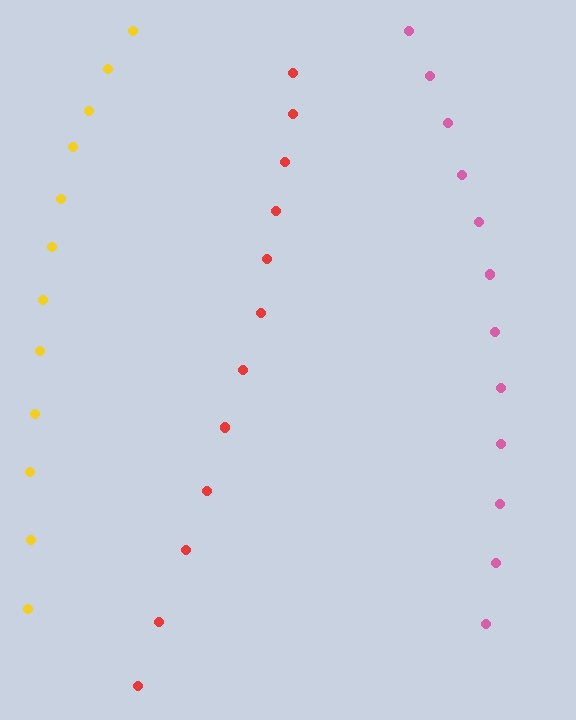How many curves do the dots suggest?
There are 3 distinct paths.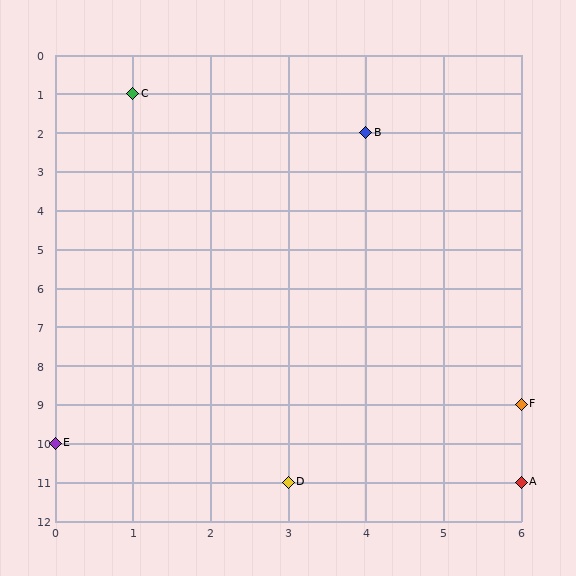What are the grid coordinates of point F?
Point F is at grid coordinates (6, 9).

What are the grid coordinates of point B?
Point B is at grid coordinates (4, 2).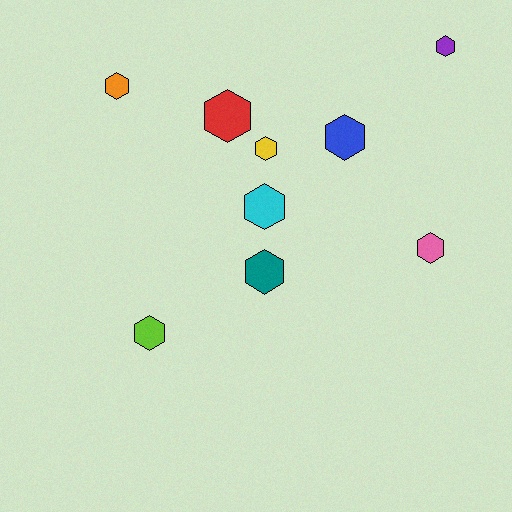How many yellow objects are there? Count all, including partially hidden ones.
There is 1 yellow object.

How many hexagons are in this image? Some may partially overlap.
There are 9 hexagons.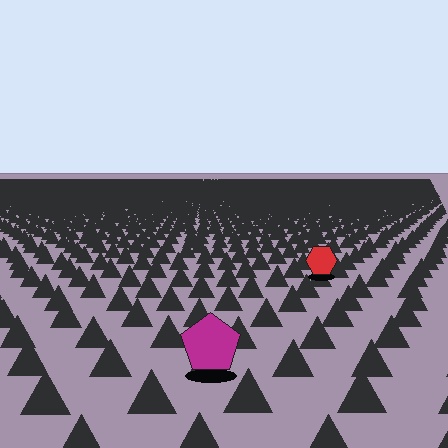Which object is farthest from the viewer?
The red hexagon is farthest from the viewer. It appears smaller and the ground texture around it is denser.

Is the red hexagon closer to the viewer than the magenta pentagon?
No. The magenta pentagon is closer — you can tell from the texture gradient: the ground texture is coarser near it.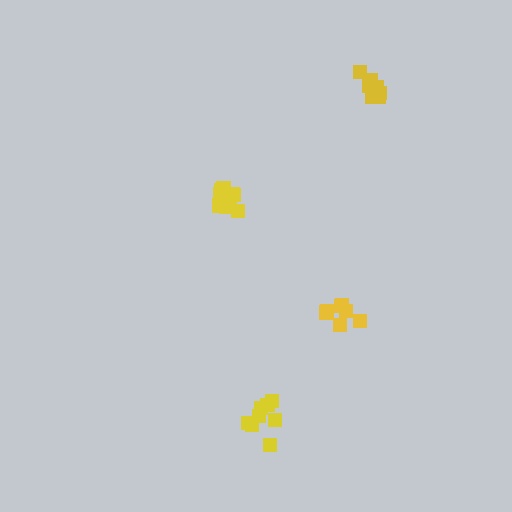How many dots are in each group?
Group 1: 7 dots, Group 2: 8 dots, Group 3: 8 dots, Group 4: 12 dots (35 total).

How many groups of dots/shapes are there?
There are 4 groups.